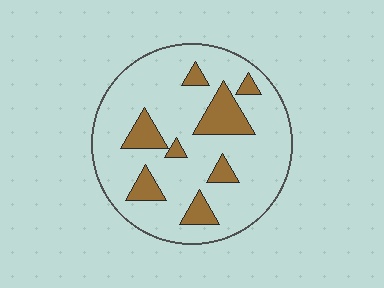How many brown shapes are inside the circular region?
8.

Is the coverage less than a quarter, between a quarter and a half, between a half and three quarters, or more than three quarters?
Less than a quarter.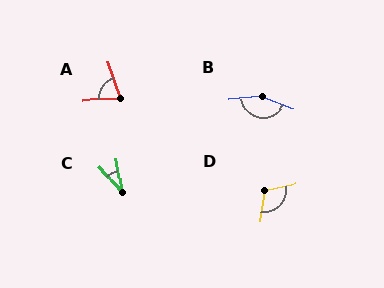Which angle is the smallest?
C, at approximately 33 degrees.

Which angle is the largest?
B, at approximately 153 degrees.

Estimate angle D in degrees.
Approximately 111 degrees.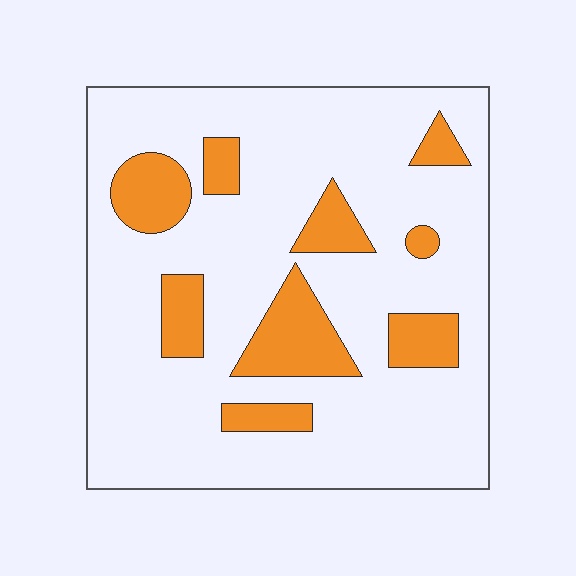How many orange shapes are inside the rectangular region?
9.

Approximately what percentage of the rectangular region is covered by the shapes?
Approximately 20%.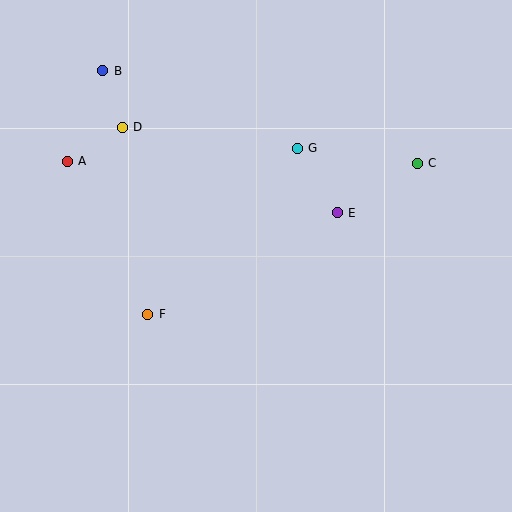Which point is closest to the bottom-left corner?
Point F is closest to the bottom-left corner.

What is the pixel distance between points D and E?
The distance between D and E is 232 pixels.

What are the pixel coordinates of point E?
Point E is at (337, 213).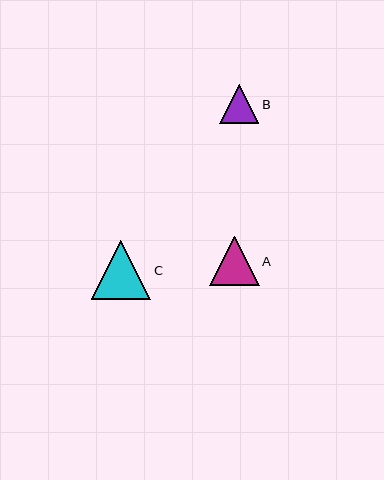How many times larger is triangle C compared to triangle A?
Triangle C is approximately 1.2 times the size of triangle A.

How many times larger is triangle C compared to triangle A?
Triangle C is approximately 1.2 times the size of triangle A.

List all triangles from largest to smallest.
From largest to smallest: C, A, B.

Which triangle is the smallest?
Triangle B is the smallest with a size of approximately 39 pixels.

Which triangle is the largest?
Triangle C is the largest with a size of approximately 60 pixels.